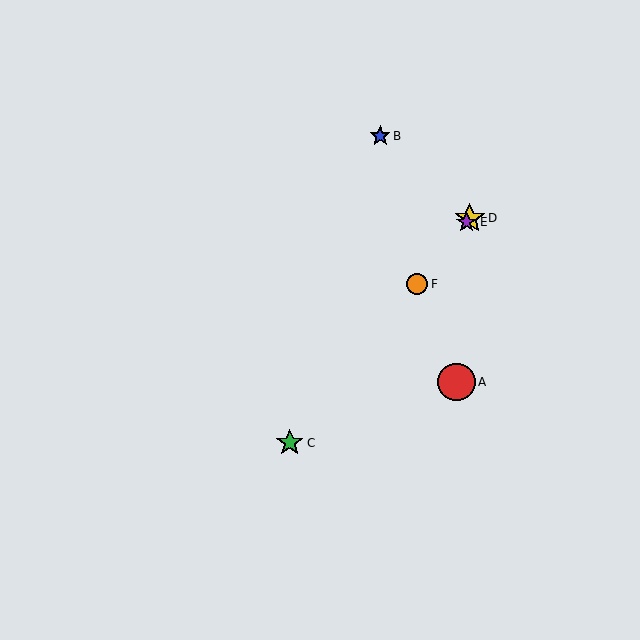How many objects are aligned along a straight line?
4 objects (C, D, E, F) are aligned along a straight line.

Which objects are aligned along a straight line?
Objects C, D, E, F are aligned along a straight line.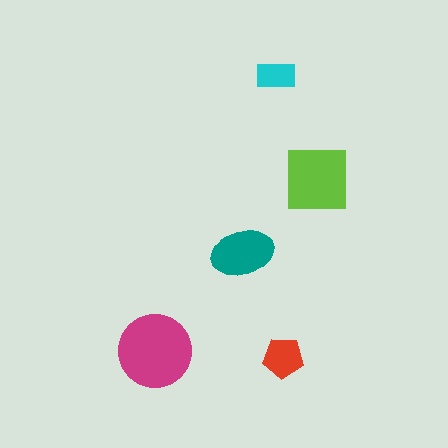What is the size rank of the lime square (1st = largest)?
2nd.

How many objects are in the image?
There are 5 objects in the image.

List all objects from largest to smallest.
The magenta circle, the lime square, the teal ellipse, the red pentagon, the cyan rectangle.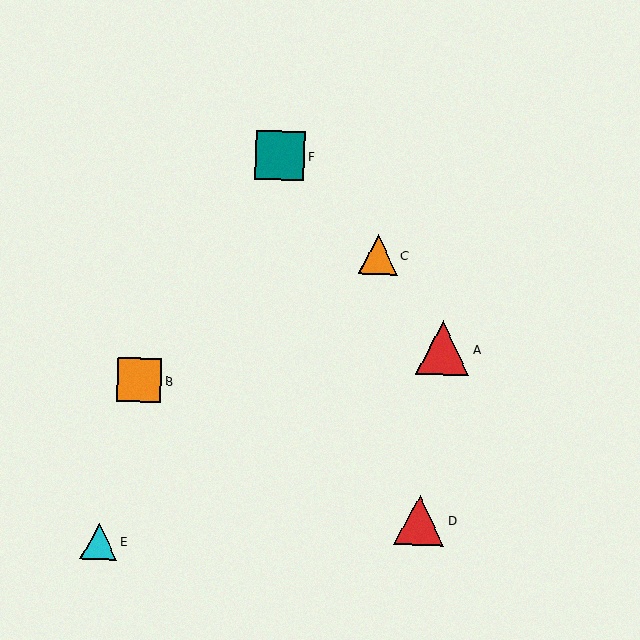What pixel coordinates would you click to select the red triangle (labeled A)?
Click at (443, 348) to select the red triangle A.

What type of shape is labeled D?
Shape D is a red triangle.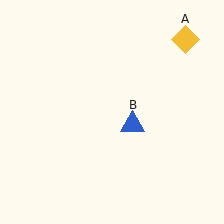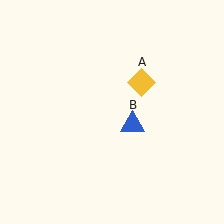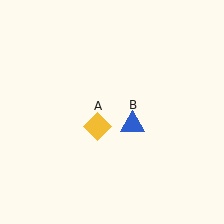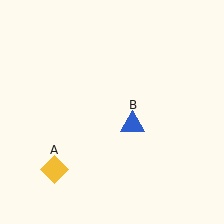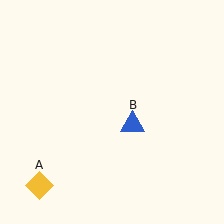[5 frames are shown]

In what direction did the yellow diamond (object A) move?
The yellow diamond (object A) moved down and to the left.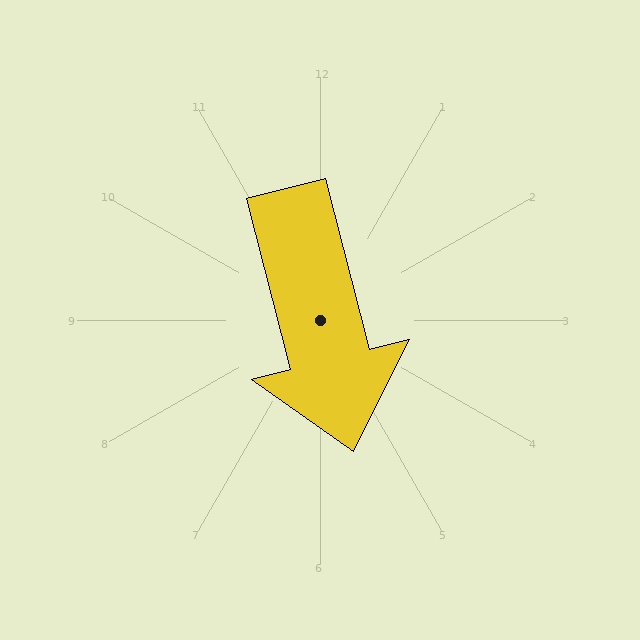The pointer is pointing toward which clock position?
Roughly 6 o'clock.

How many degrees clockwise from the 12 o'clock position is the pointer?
Approximately 166 degrees.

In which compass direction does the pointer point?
South.